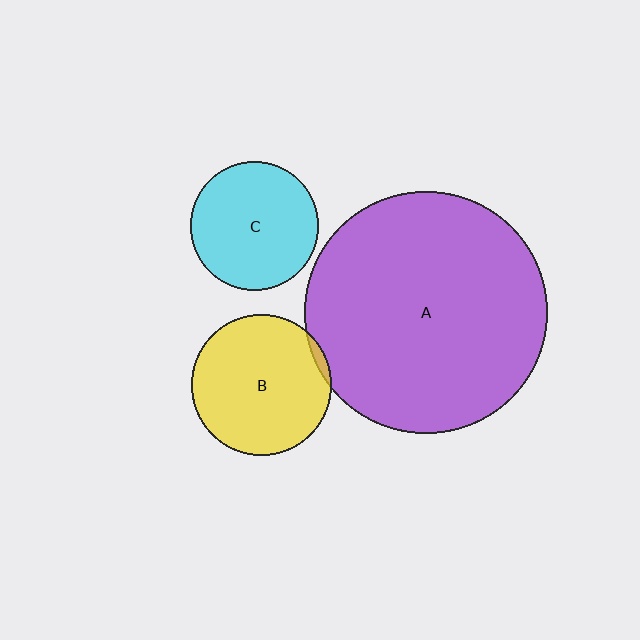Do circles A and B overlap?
Yes.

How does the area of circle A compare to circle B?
Approximately 3.0 times.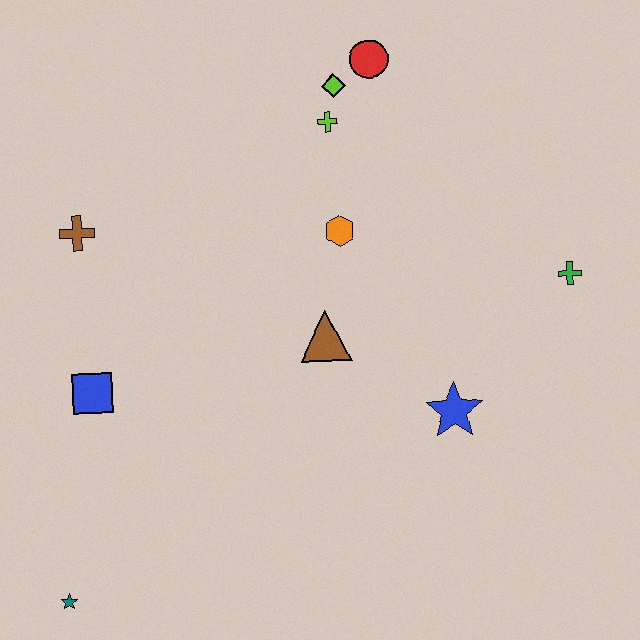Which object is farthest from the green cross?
The teal star is farthest from the green cross.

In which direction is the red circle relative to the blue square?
The red circle is above the blue square.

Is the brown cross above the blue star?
Yes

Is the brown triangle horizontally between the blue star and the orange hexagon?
No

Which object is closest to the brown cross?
The blue square is closest to the brown cross.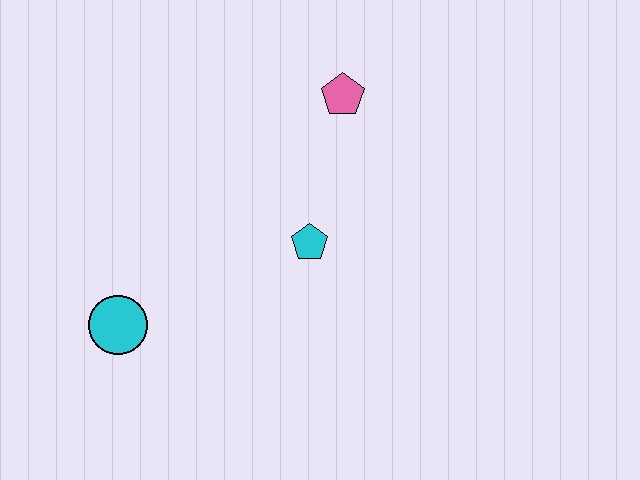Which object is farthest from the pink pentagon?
The cyan circle is farthest from the pink pentagon.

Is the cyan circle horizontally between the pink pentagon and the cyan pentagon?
No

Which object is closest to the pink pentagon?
The cyan pentagon is closest to the pink pentagon.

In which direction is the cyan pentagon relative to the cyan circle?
The cyan pentagon is to the right of the cyan circle.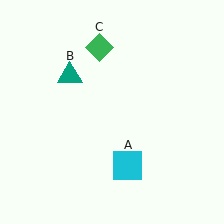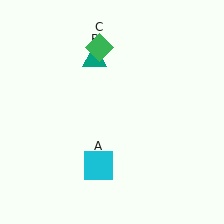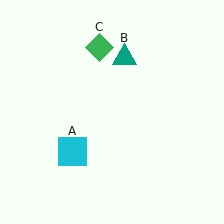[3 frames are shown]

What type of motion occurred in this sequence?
The cyan square (object A), teal triangle (object B) rotated clockwise around the center of the scene.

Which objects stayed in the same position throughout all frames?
Green diamond (object C) remained stationary.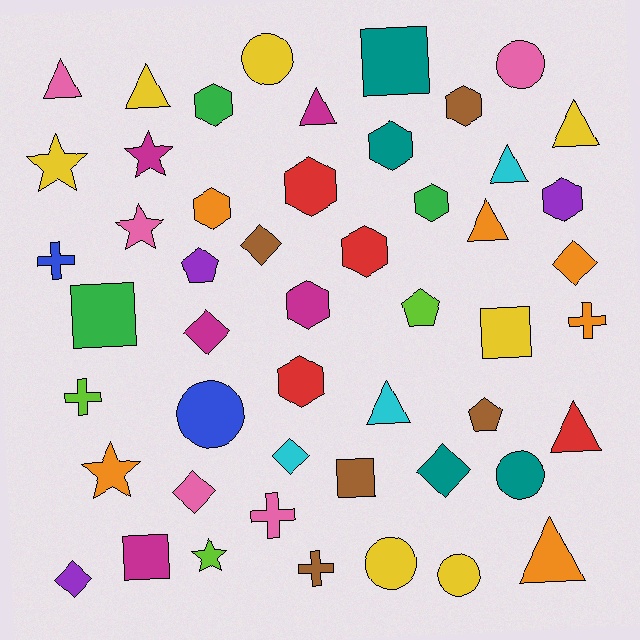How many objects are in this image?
There are 50 objects.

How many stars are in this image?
There are 5 stars.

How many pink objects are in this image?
There are 5 pink objects.